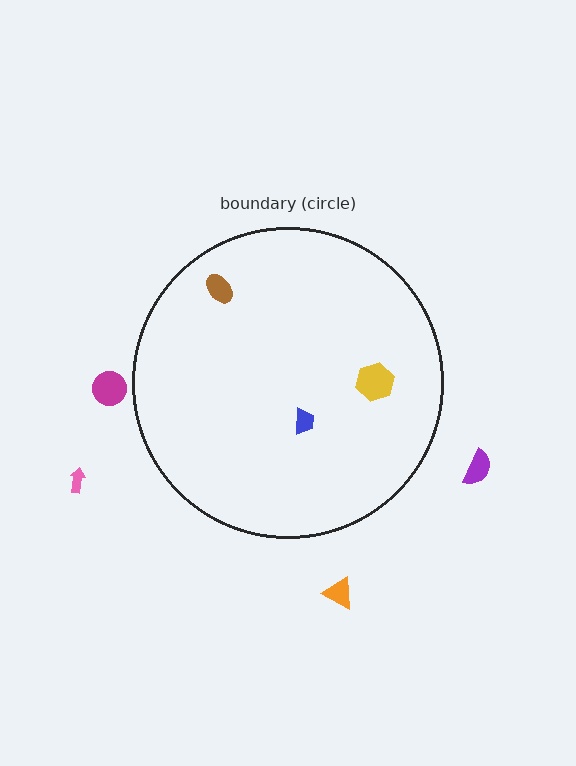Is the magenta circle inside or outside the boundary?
Outside.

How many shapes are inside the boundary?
3 inside, 4 outside.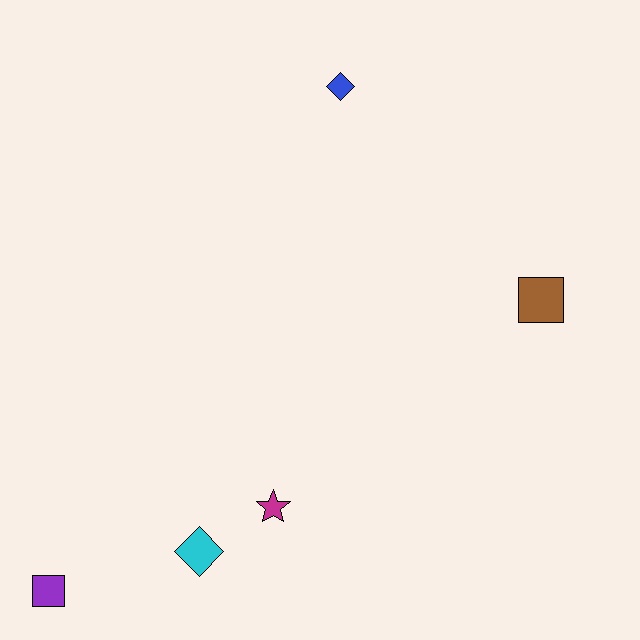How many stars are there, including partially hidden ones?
There is 1 star.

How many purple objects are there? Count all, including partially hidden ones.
There is 1 purple object.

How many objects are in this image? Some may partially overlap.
There are 5 objects.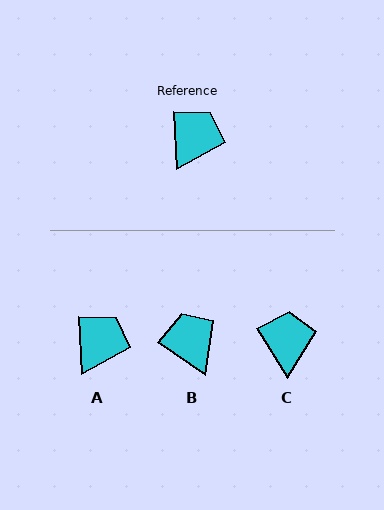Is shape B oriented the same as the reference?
No, it is off by about 53 degrees.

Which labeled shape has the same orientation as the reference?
A.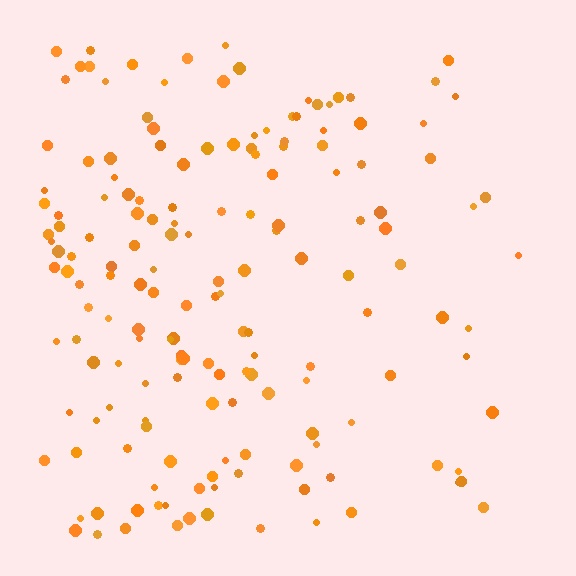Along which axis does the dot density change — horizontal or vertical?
Horizontal.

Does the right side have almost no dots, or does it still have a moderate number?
Still a moderate number, just noticeably fewer than the left.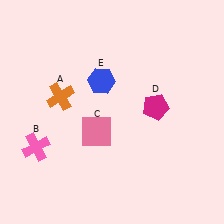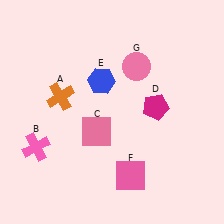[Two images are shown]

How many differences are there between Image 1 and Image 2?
There are 2 differences between the two images.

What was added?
A pink square (F), a pink circle (G) were added in Image 2.